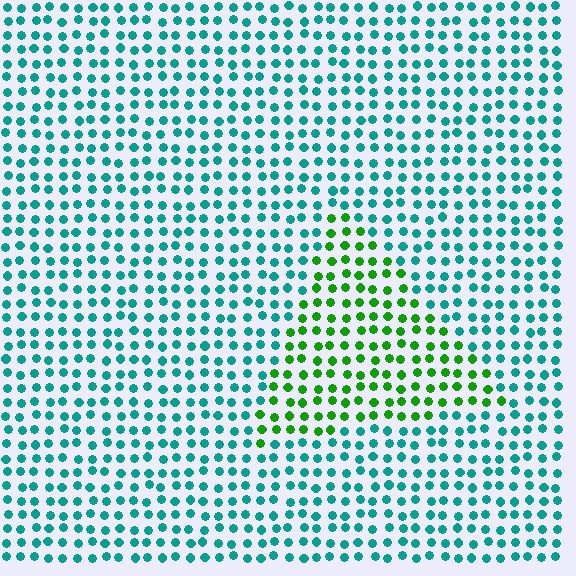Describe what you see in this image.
The image is filled with small teal elements in a uniform arrangement. A triangle-shaped region is visible where the elements are tinted to a slightly different hue, forming a subtle color boundary.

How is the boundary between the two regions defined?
The boundary is defined purely by a slight shift in hue (about 56 degrees). Spacing, size, and orientation are identical on both sides.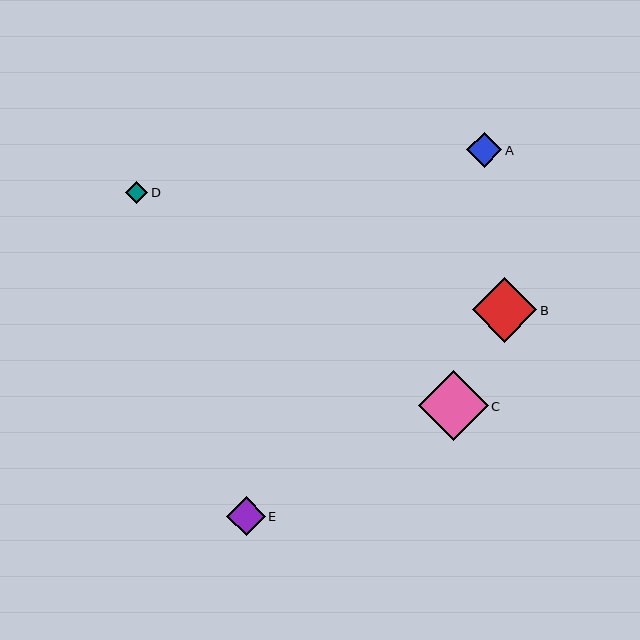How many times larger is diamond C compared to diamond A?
Diamond C is approximately 2.0 times the size of diamond A.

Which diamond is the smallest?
Diamond D is the smallest with a size of approximately 22 pixels.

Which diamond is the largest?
Diamond C is the largest with a size of approximately 70 pixels.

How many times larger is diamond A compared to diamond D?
Diamond A is approximately 1.6 times the size of diamond D.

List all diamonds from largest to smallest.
From largest to smallest: C, B, E, A, D.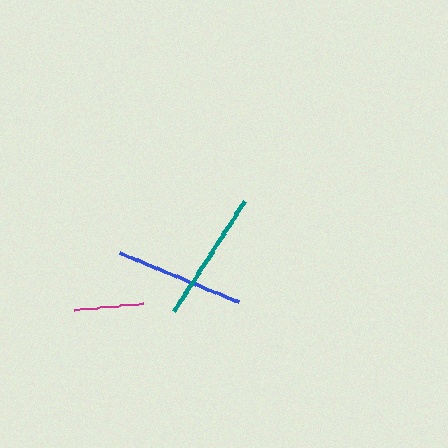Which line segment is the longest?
The teal line is the longest at approximately 130 pixels.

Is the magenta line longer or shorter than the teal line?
The teal line is longer than the magenta line.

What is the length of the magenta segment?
The magenta segment is approximately 69 pixels long.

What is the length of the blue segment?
The blue segment is approximately 128 pixels long.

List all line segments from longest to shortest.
From longest to shortest: teal, blue, magenta.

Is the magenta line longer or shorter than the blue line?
The blue line is longer than the magenta line.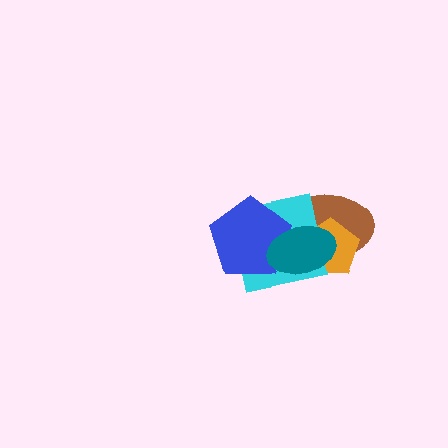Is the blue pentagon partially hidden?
Yes, it is partially covered by another shape.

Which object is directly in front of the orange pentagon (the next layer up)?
The cyan square is directly in front of the orange pentagon.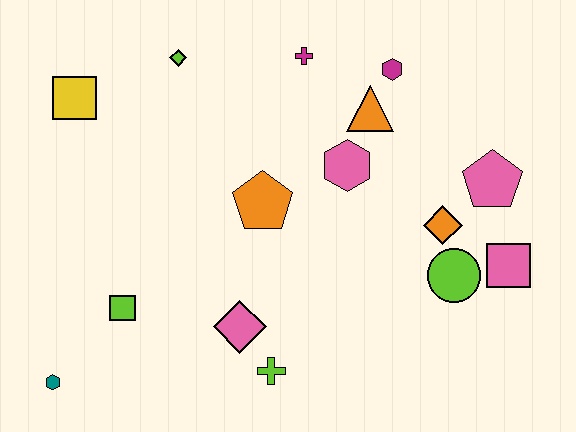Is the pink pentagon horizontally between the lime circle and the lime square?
No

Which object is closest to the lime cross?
The pink diamond is closest to the lime cross.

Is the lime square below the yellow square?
Yes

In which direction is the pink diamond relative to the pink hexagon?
The pink diamond is below the pink hexagon.